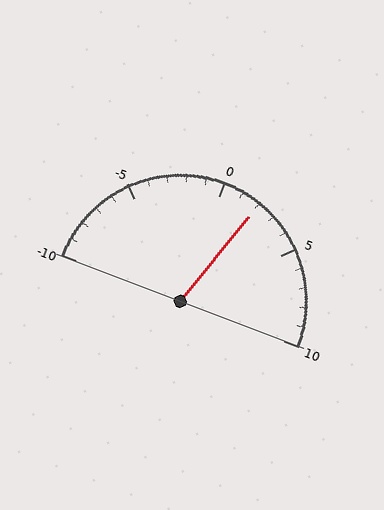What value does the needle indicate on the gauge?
The needle indicates approximately 2.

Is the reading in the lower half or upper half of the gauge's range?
The reading is in the upper half of the range (-10 to 10).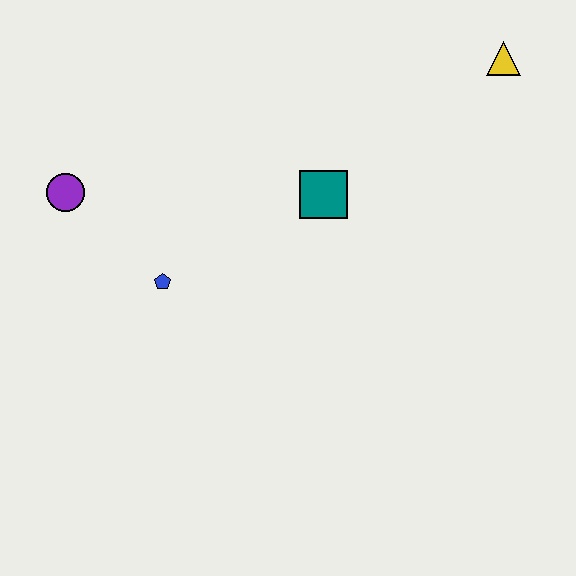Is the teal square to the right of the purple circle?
Yes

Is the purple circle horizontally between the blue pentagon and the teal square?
No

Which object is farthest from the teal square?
The purple circle is farthest from the teal square.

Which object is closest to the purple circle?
The blue pentagon is closest to the purple circle.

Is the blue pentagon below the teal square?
Yes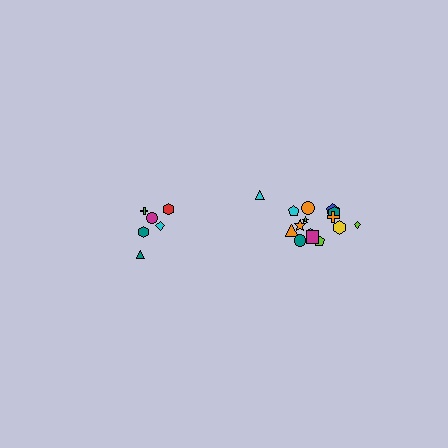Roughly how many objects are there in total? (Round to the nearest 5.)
Roughly 20 objects in total.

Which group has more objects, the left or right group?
The right group.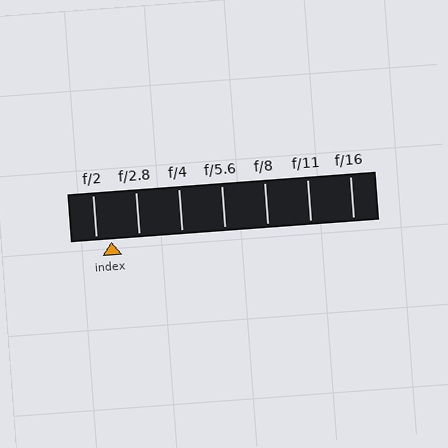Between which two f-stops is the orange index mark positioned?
The index mark is between f/2 and f/2.8.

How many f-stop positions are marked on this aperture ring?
There are 7 f-stop positions marked.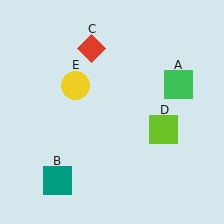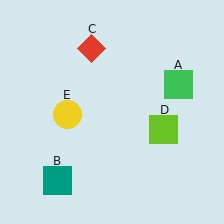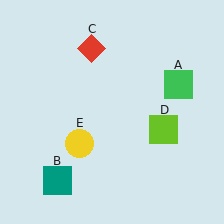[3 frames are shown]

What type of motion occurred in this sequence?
The yellow circle (object E) rotated counterclockwise around the center of the scene.